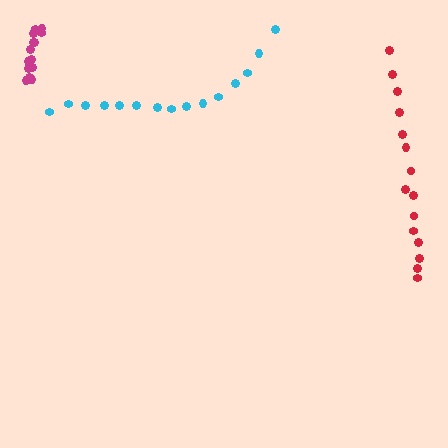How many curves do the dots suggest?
There are 3 distinct paths.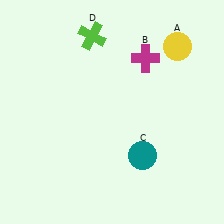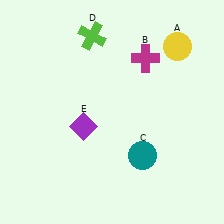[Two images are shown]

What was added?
A purple diamond (E) was added in Image 2.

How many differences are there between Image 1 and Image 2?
There is 1 difference between the two images.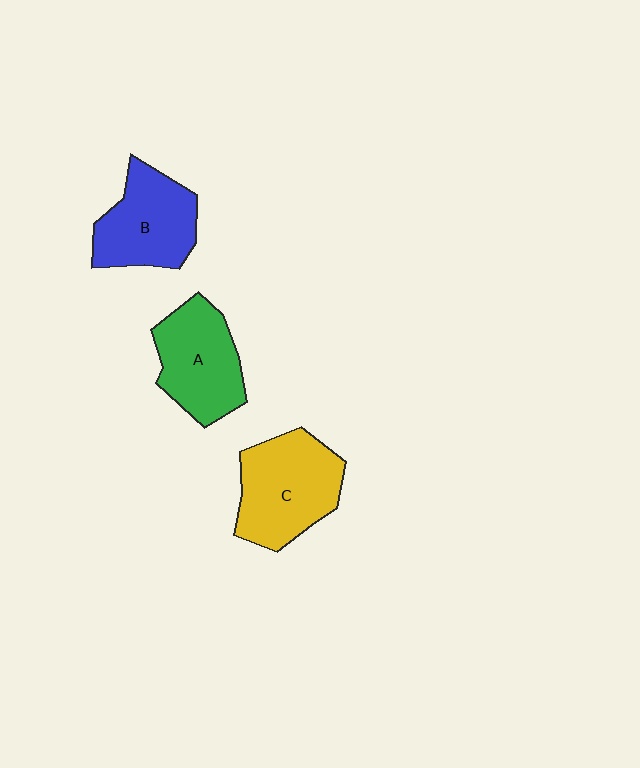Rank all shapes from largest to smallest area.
From largest to smallest: C (yellow), B (blue), A (green).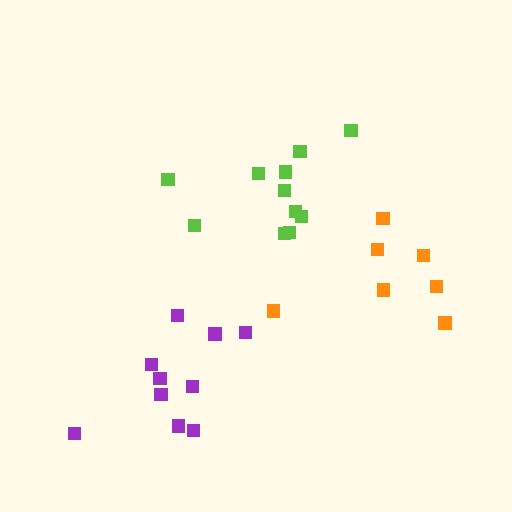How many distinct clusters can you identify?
There are 3 distinct clusters.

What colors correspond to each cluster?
The clusters are colored: lime, purple, orange.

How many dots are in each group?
Group 1: 11 dots, Group 2: 10 dots, Group 3: 7 dots (28 total).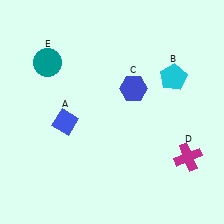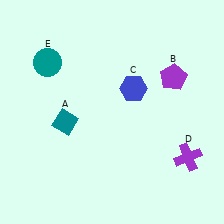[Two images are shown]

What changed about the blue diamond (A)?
In Image 1, A is blue. In Image 2, it changed to teal.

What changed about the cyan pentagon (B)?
In Image 1, B is cyan. In Image 2, it changed to purple.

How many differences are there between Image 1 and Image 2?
There are 3 differences between the two images.